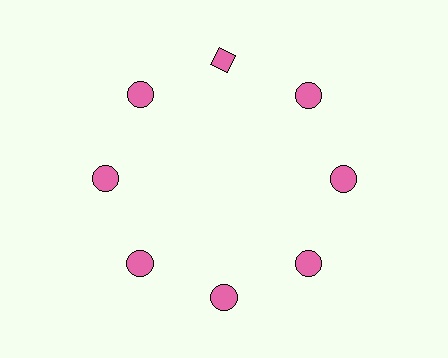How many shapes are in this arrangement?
There are 8 shapes arranged in a ring pattern.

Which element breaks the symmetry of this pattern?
The pink diamond at roughly the 12 o'clock position breaks the symmetry. All other shapes are pink circles.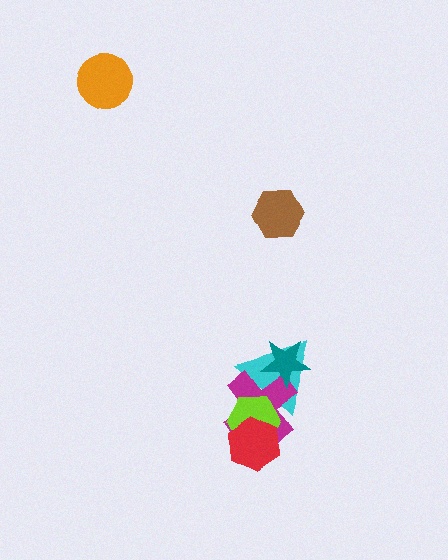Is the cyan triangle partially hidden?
Yes, it is partially covered by another shape.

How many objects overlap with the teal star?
2 objects overlap with the teal star.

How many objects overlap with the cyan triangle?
3 objects overlap with the cyan triangle.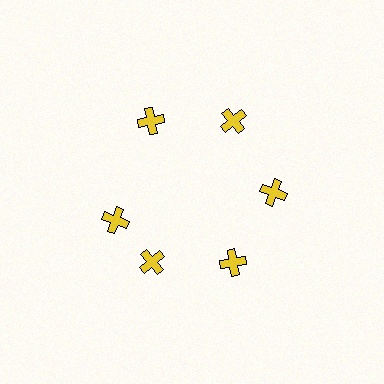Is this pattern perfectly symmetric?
No. The 6 yellow crosses are arranged in a ring, but one element near the 9 o'clock position is rotated out of alignment along the ring, breaking the 6-fold rotational symmetry.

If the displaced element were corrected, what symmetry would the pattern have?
It would have 6-fold rotational symmetry — the pattern would map onto itself every 60 degrees.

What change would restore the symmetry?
The symmetry would be restored by rotating it back into even spacing with its neighbors so that all 6 crosses sit at equal angles and equal distance from the center.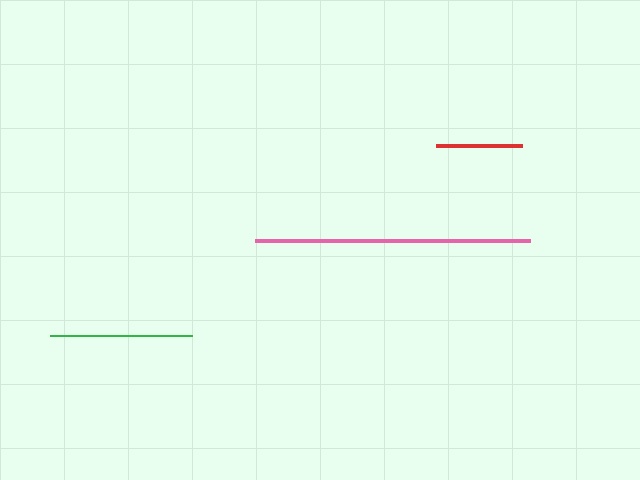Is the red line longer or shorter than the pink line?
The pink line is longer than the red line.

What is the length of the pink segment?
The pink segment is approximately 274 pixels long.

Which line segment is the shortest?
The red line is the shortest at approximately 87 pixels.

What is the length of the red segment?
The red segment is approximately 87 pixels long.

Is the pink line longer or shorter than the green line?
The pink line is longer than the green line.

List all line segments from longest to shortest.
From longest to shortest: pink, green, red.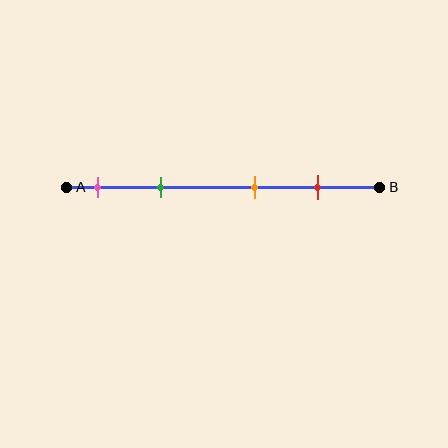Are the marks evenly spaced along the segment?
No, the marks are not evenly spaced.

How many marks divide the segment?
There are 4 marks dividing the segment.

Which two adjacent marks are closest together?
The pink and green marks are the closest adjacent pair.